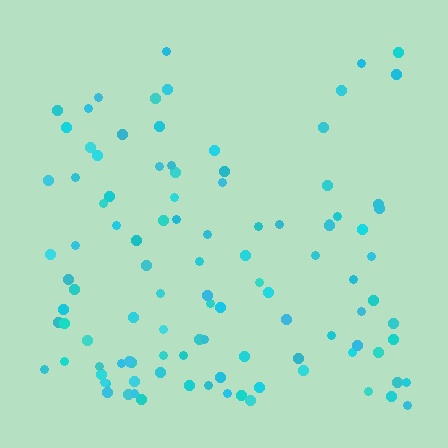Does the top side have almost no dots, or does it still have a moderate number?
Still a moderate number, just noticeably fewer than the bottom.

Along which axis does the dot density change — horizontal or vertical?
Vertical.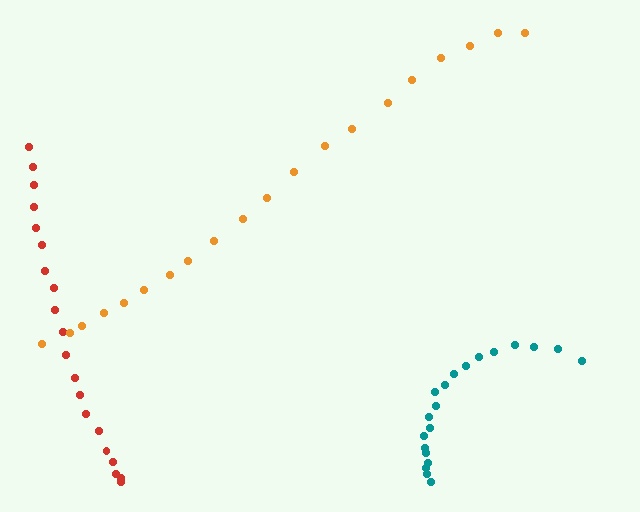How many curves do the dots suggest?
There are 3 distinct paths.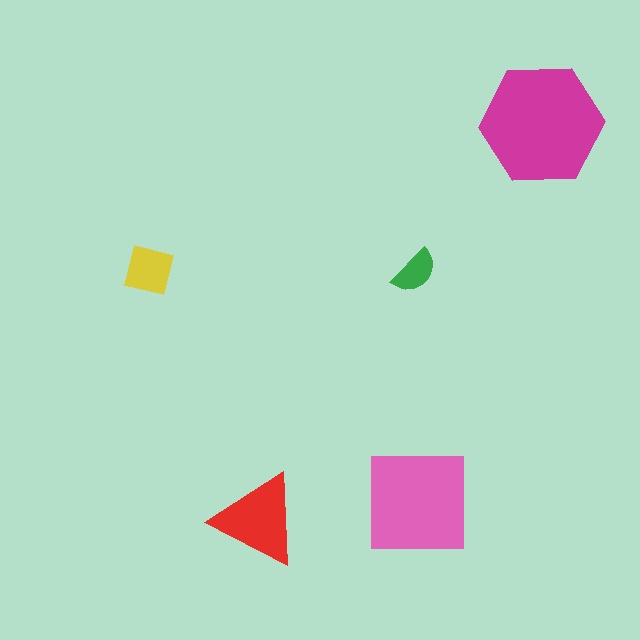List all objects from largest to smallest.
The magenta hexagon, the pink square, the red triangle, the yellow square, the green semicircle.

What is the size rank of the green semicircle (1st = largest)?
5th.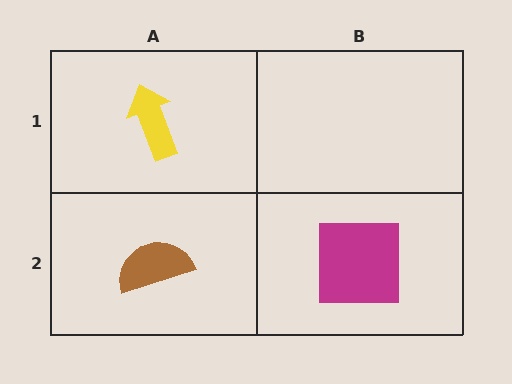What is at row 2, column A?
A brown semicircle.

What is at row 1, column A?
A yellow arrow.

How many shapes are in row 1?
1 shape.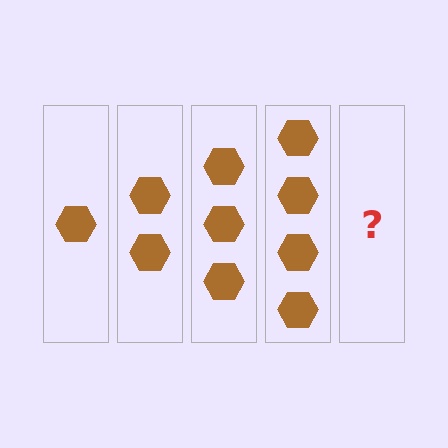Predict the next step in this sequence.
The next step is 5 hexagons.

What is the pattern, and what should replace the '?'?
The pattern is that each step adds one more hexagon. The '?' should be 5 hexagons.